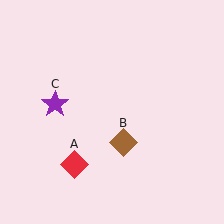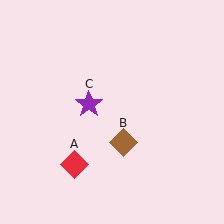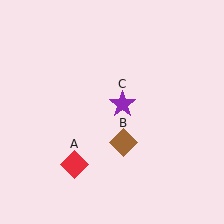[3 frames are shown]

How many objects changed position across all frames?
1 object changed position: purple star (object C).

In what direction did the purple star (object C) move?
The purple star (object C) moved right.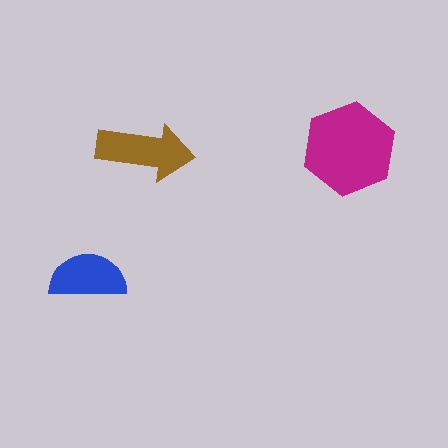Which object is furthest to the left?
The blue semicircle is leftmost.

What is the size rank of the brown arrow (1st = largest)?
2nd.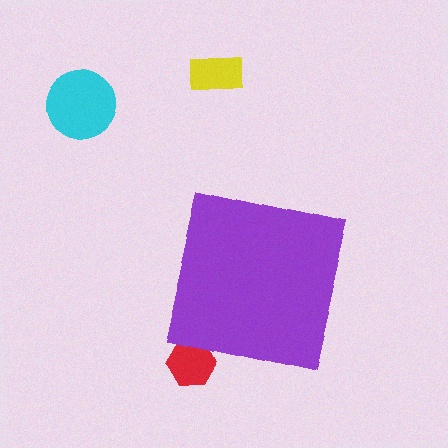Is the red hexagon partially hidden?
Yes, the red hexagon is partially hidden behind the purple square.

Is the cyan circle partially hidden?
No, the cyan circle is fully visible.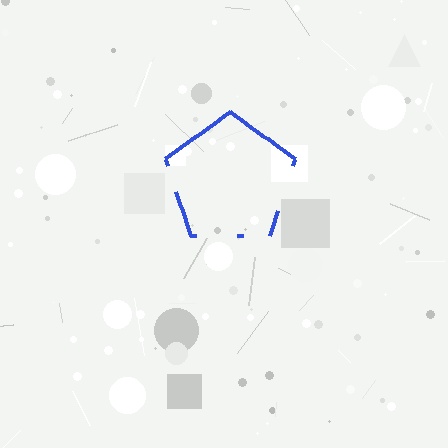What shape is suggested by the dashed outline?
The dashed outline suggests a pentagon.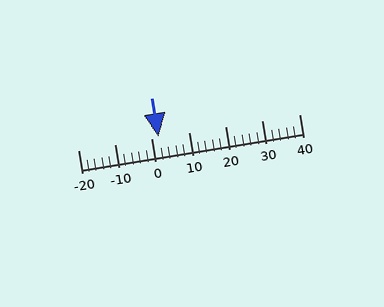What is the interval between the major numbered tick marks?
The major tick marks are spaced 10 units apart.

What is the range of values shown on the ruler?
The ruler shows values from -20 to 40.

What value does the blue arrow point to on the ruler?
The blue arrow points to approximately 2.